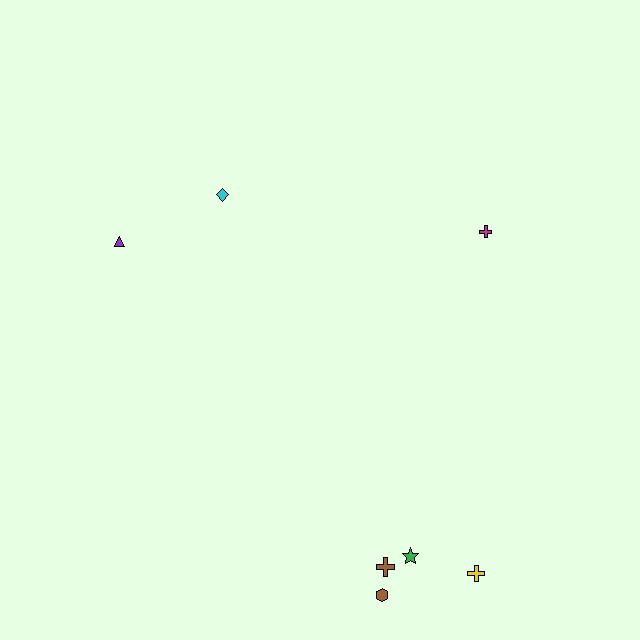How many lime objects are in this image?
There are no lime objects.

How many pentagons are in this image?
There are no pentagons.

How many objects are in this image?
There are 7 objects.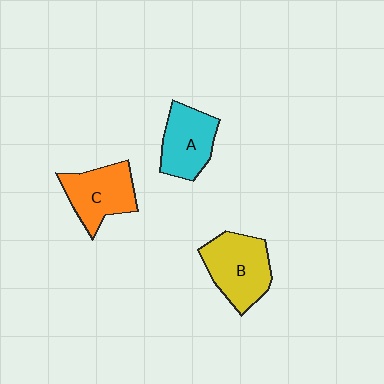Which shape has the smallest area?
Shape A (cyan).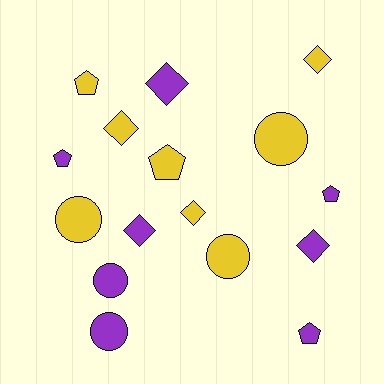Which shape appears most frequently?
Diamond, with 6 objects.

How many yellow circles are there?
There are 3 yellow circles.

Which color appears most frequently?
Yellow, with 8 objects.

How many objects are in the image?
There are 16 objects.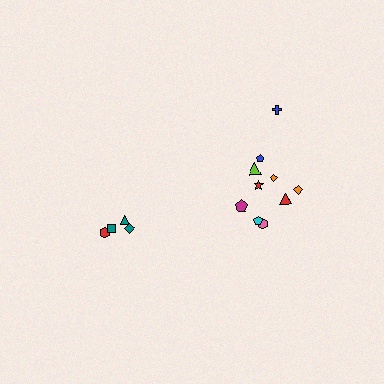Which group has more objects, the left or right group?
The right group.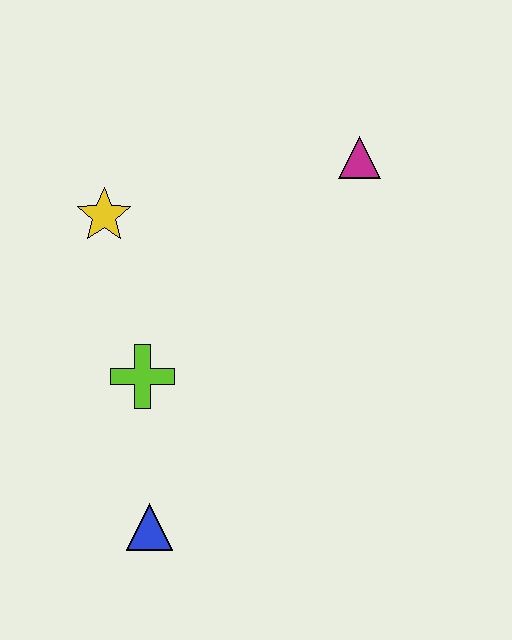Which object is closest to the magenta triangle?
The yellow star is closest to the magenta triangle.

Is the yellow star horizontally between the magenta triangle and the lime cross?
No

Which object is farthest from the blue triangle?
The magenta triangle is farthest from the blue triangle.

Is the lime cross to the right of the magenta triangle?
No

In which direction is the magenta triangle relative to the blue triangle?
The magenta triangle is above the blue triangle.